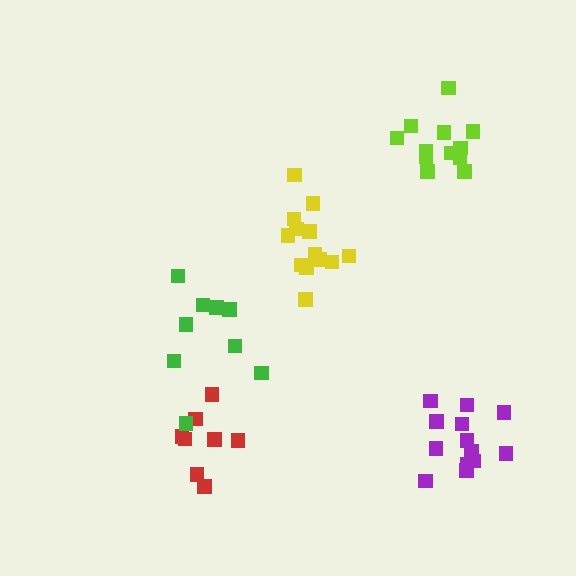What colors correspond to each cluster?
The clusters are colored: purple, red, lime, yellow, green.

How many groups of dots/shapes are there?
There are 5 groups.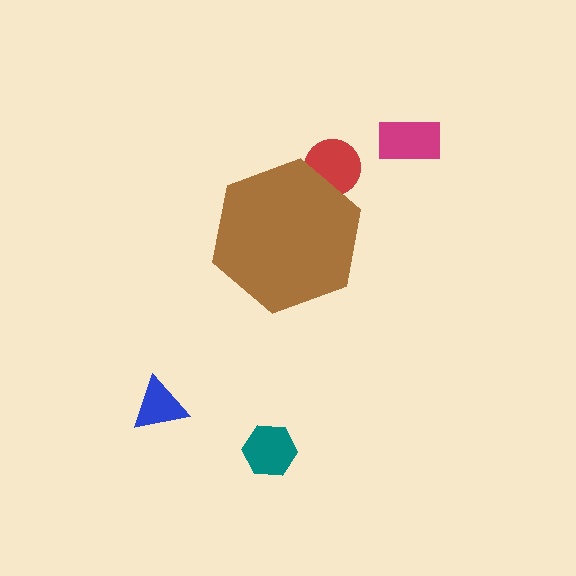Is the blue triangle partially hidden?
No, the blue triangle is fully visible.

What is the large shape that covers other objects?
A brown hexagon.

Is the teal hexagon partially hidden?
No, the teal hexagon is fully visible.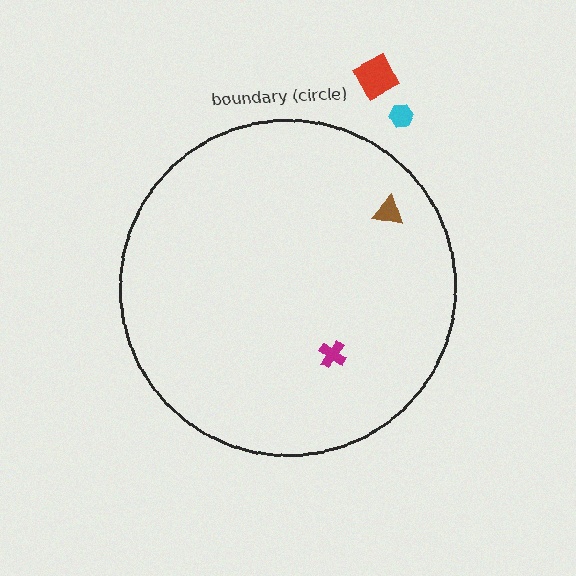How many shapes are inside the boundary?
2 inside, 2 outside.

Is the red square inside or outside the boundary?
Outside.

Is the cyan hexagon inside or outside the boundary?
Outside.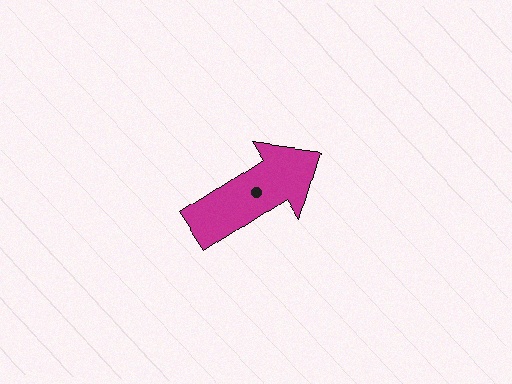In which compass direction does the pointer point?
Northeast.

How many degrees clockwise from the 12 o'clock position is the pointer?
Approximately 57 degrees.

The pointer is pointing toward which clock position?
Roughly 2 o'clock.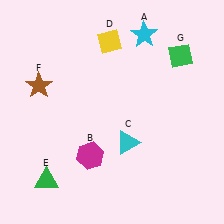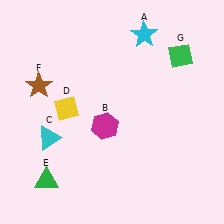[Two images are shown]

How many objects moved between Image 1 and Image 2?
3 objects moved between the two images.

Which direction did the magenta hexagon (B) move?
The magenta hexagon (B) moved up.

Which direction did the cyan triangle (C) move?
The cyan triangle (C) moved left.